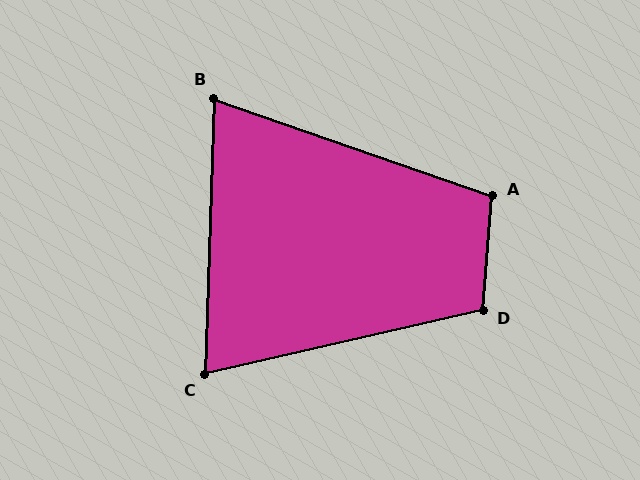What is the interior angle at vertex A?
Approximately 105 degrees (obtuse).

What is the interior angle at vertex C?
Approximately 75 degrees (acute).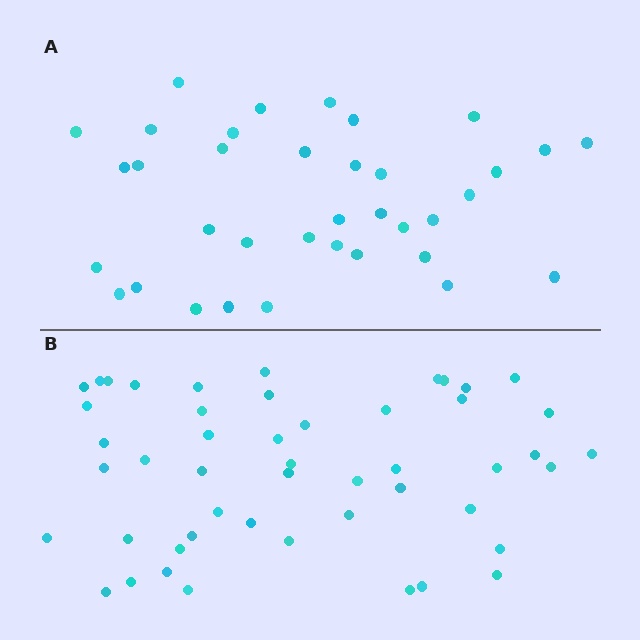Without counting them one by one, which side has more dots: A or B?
Region B (the bottom region) has more dots.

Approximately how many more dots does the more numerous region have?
Region B has approximately 15 more dots than region A.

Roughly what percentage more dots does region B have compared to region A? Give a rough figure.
About 35% more.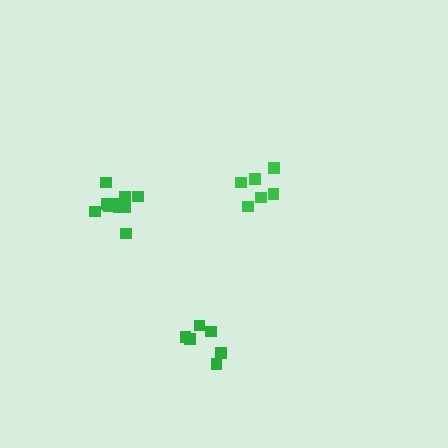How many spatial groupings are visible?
There are 3 spatial groupings.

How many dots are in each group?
Group 1: 6 dots, Group 2: 6 dots, Group 3: 11 dots (23 total).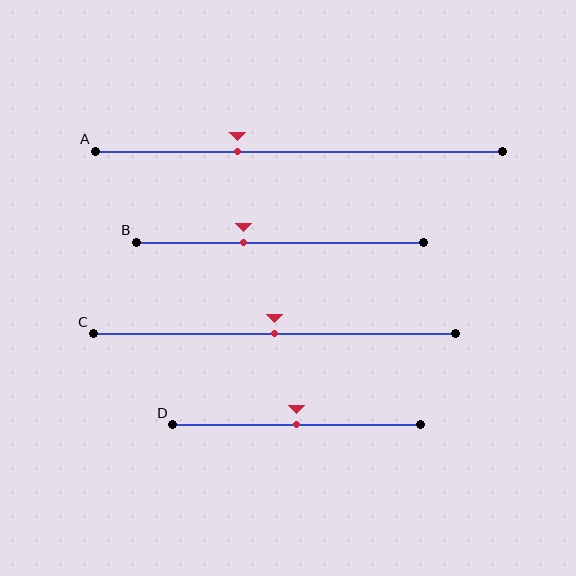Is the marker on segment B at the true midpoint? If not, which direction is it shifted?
No, the marker on segment B is shifted to the left by about 13% of the segment length.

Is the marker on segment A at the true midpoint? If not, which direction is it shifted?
No, the marker on segment A is shifted to the left by about 15% of the segment length.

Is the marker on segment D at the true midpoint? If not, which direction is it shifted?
Yes, the marker on segment D is at the true midpoint.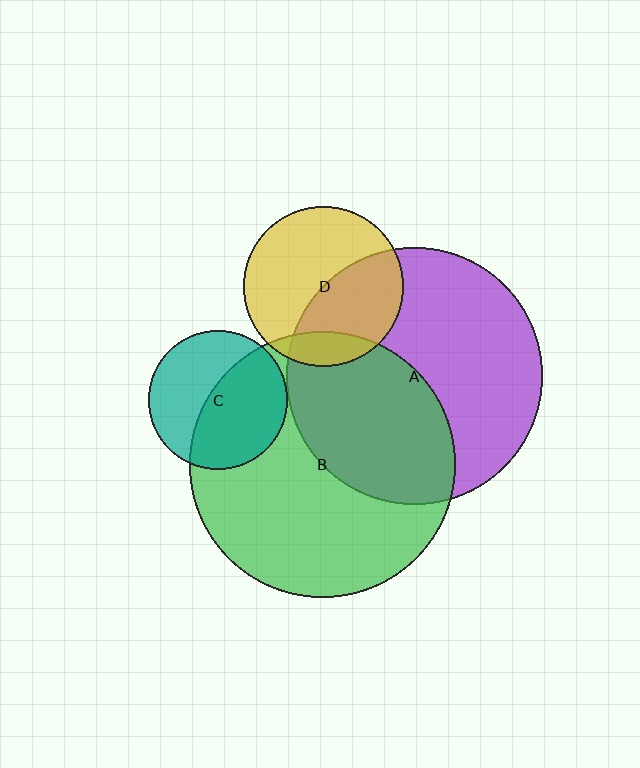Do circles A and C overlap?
Yes.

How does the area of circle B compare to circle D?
Approximately 2.8 times.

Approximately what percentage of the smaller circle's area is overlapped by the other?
Approximately 5%.